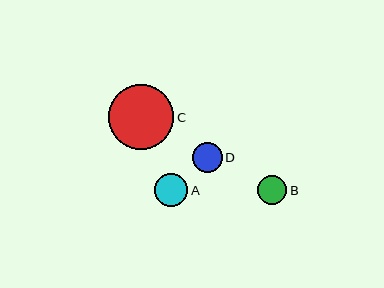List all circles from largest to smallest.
From largest to smallest: C, A, D, B.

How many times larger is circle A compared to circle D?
Circle A is approximately 1.1 times the size of circle D.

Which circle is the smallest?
Circle B is the smallest with a size of approximately 29 pixels.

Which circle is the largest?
Circle C is the largest with a size of approximately 65 pixels.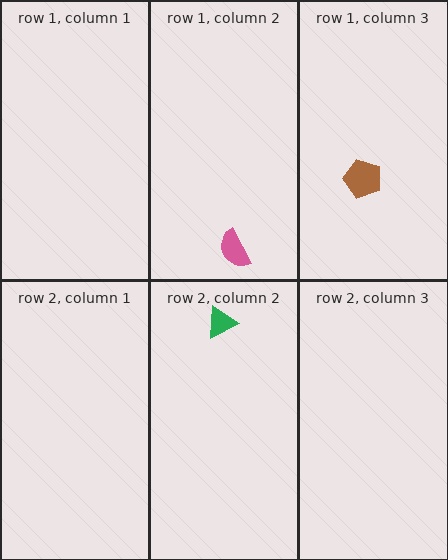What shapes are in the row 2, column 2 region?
The green triangle.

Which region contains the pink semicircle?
The row 1, column 2 region.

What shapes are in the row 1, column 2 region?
The pink semicircle.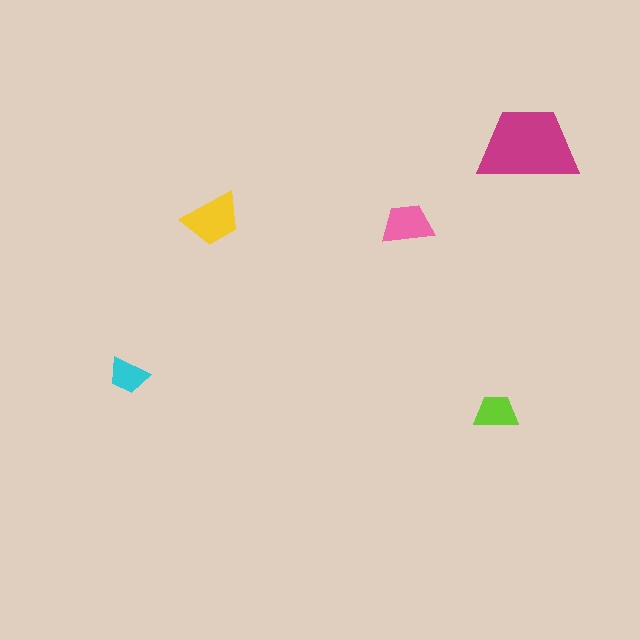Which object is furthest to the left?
The cyan trapezoid is leftmost.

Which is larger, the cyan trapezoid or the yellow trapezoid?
The yellow one.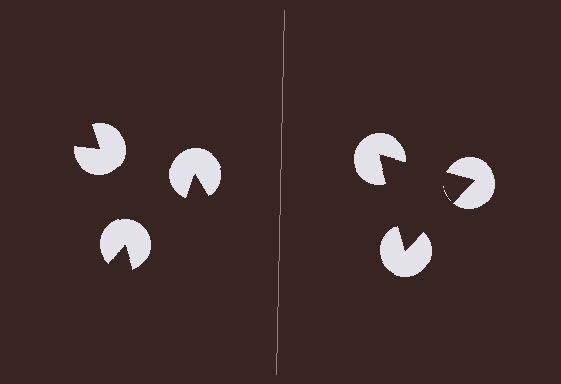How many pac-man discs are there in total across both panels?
6 — 3 on each side.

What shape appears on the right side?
An illusory triangle.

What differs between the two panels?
The pac-man discs are positioned identically on both sides; only the wedge orientations differ. On the right they align to a triangle; on the left they are misaligned.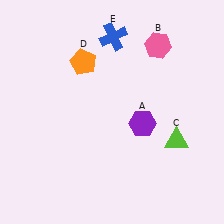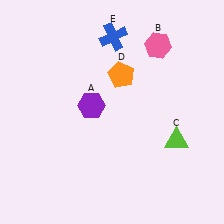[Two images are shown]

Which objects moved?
The objects that moved are: the purple hexagon (A), the orange pentagon (D).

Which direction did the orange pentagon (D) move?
The orange pentagon (D) moved right.